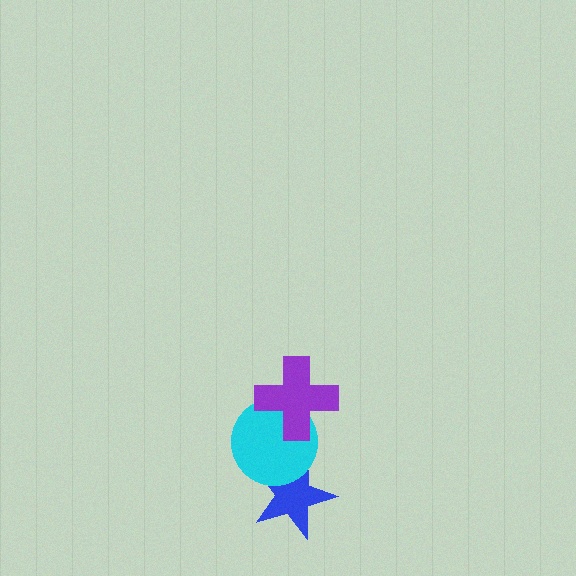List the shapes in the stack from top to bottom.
From top to bottom: the purple cross, the cyan circle, the blue star.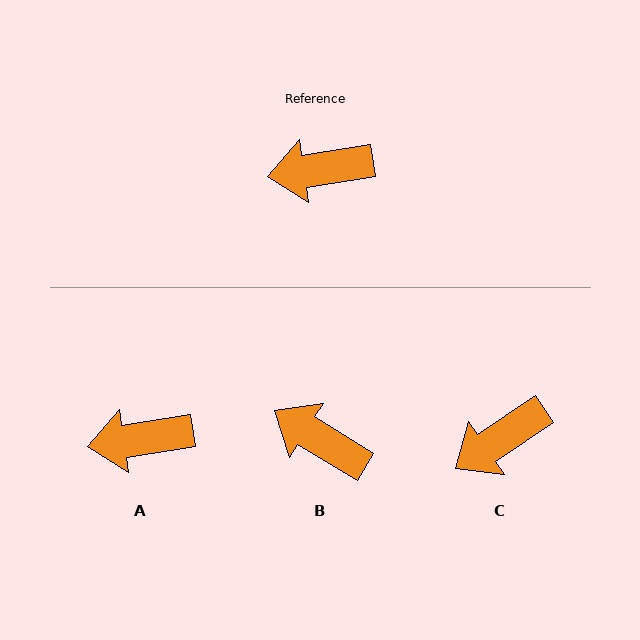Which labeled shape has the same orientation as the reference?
A.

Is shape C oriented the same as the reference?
No, it is off by about 25 degrees.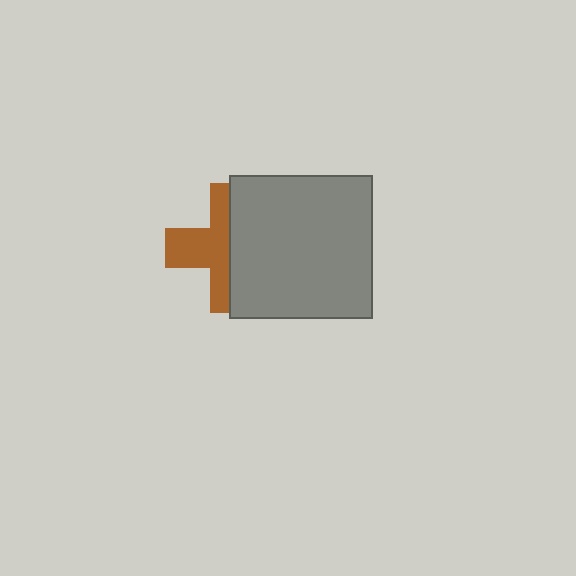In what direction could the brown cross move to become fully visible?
The brown cross could move left. That would shift it out from behind the gray square entirely.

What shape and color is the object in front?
The object in front is a gray square.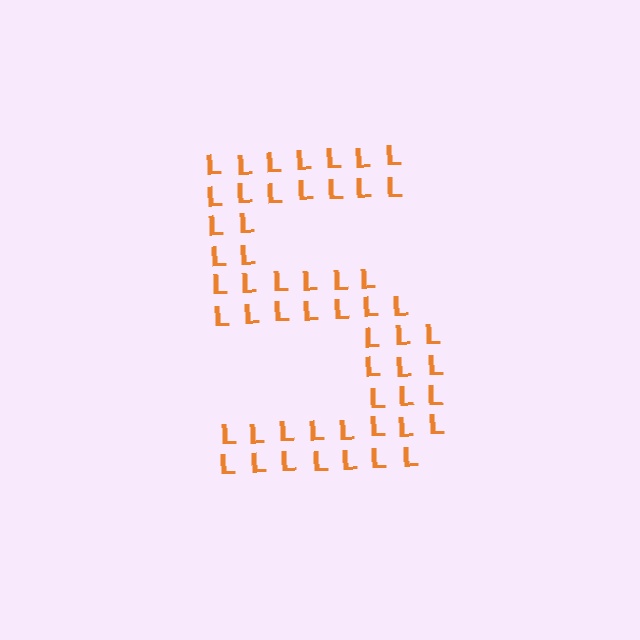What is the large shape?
The large shape is the digit 5.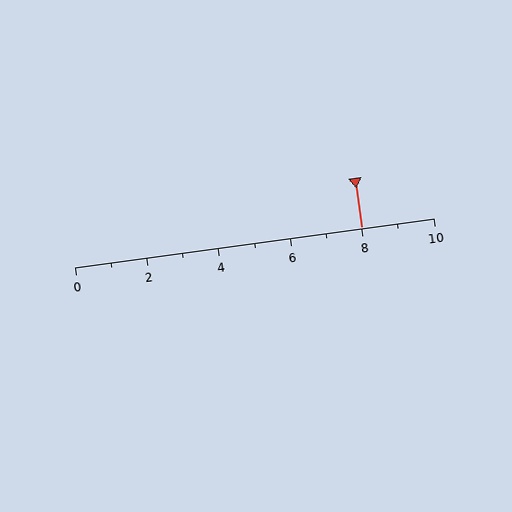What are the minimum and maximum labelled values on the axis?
The axis runs from 0 to 10.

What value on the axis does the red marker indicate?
The marker indicates approximately 8.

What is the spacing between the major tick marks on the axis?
The major ticks are spaced 2 apart.